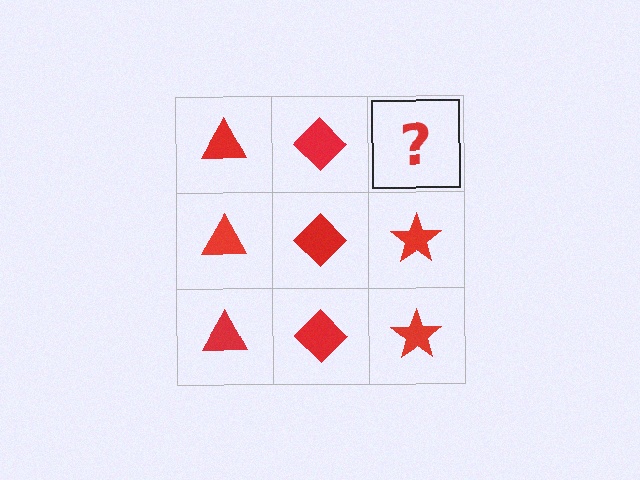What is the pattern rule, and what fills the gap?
The rule is that each column has a consistent shape. The gap should be filled with a red star.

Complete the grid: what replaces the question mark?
The question mark should be replaced with a red star.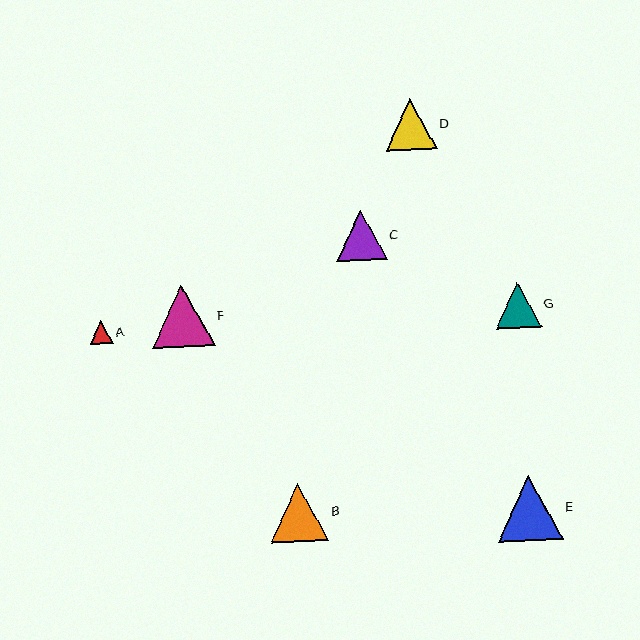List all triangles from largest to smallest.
From largest to smallest: E, F, B, D, C, G, A.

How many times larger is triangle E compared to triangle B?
Triangle E is approximately 1.1 times the size of triangle B.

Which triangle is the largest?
Triangle E is the largest with a size of approximately 65 pixels.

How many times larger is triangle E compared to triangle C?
Triangle E is approximately 1.3 times the size of triangle C.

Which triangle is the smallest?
Triangle A is the smallest with a size of approximately 23 pixels.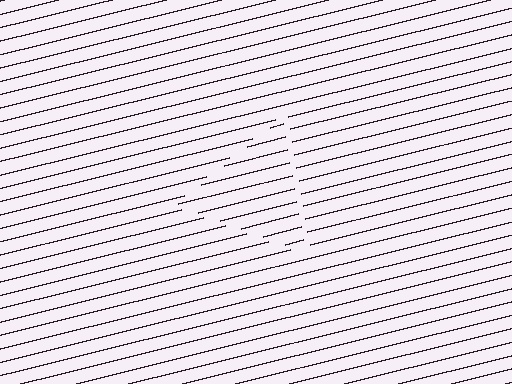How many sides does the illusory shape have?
3 sides — the line-ends trace a triangle.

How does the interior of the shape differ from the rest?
The interior of the shape contains the same grating, shifted by half a period — the contour is defined by the phase discontinuity where line-ends from the inner and outer gratings abut.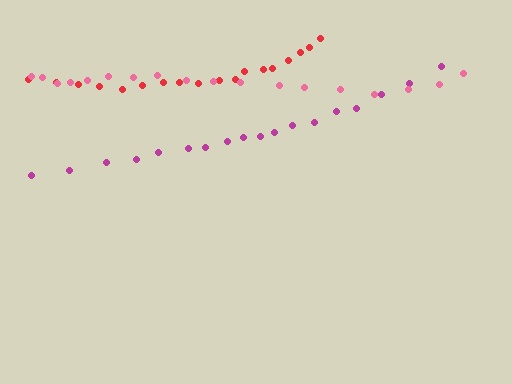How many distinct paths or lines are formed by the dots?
There are 3 distinct paths.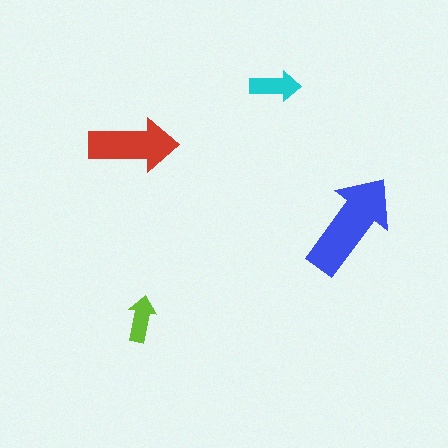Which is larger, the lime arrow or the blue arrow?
The blue one.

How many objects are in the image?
There are 4 objects in the image.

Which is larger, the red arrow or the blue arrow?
The blue one.